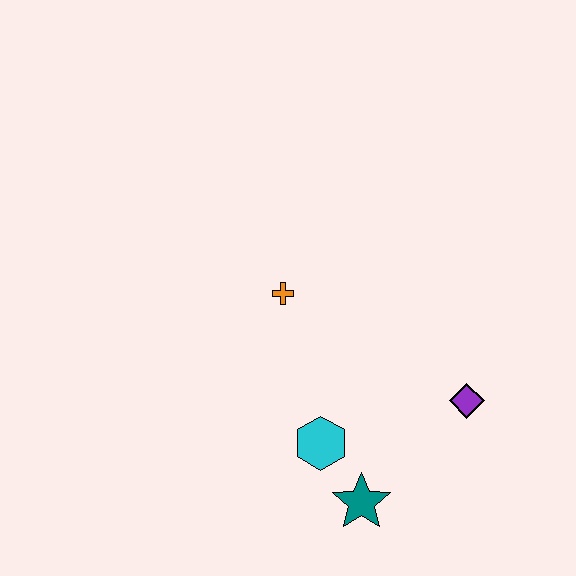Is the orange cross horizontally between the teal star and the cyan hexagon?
No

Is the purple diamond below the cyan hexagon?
No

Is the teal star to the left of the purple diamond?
Yes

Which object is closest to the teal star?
The cyan hexagon is closest to the teal star.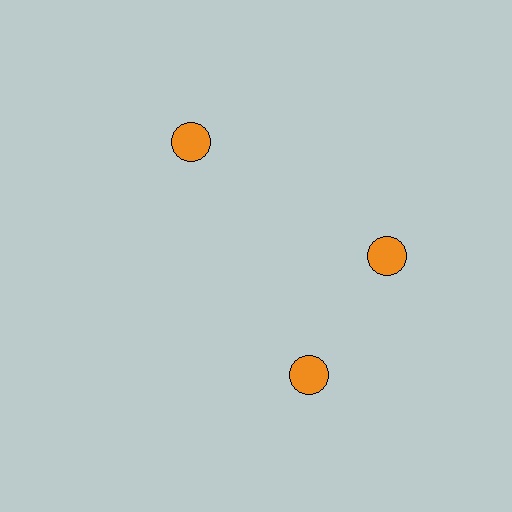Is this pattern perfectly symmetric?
No. The 3 orange circles are arranged in a ring, but one element near the 7 o'clock position is rotated out of alignment along the ring, breaking the 3-fold rotational symmetry.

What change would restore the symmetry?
The symmetry would be restored by rotating it back into even spacing with its neighbors so that all 3 circles sit at equal angles and equal distance from the center.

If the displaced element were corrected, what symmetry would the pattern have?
It would have 3-fold rotational symmetry — the pattern would map onto itself every 120 degrees.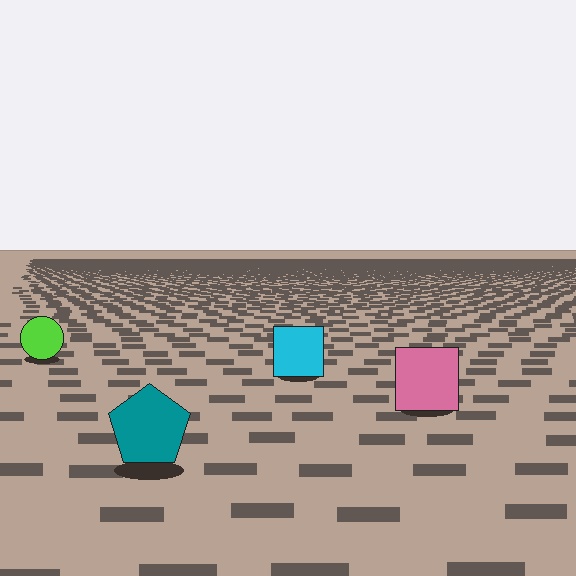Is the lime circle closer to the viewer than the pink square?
No. The pink square is closer — you can tell from the texture gradient: the ground texture is coarser near it.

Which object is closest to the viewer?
The teal pentagon is closest. The texture marks near it are larger and more spread out.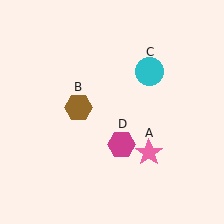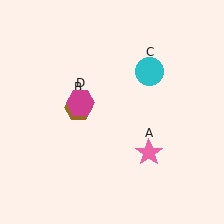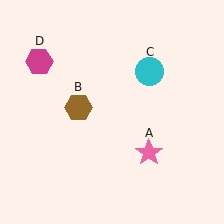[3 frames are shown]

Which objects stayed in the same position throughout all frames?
Pink star (object A) and brown hexagon (object B) and cyan circle (object C) remained stationary.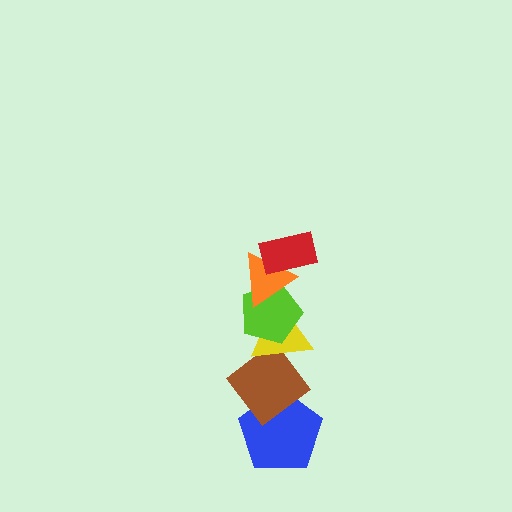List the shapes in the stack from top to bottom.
From top to bottom: the red rectangle, the orange triangle, the lime pentagon, the yellow triangle, the brown diamond, the blue pentagon.